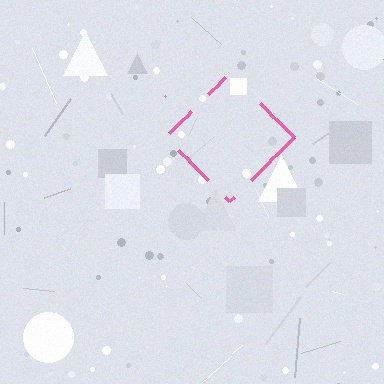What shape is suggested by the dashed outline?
The dashed outline suggests a diamond.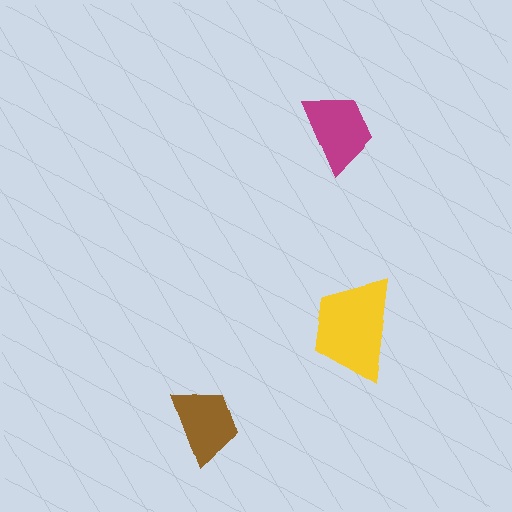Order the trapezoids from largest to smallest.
the yellow one, the magenta one, the brown one.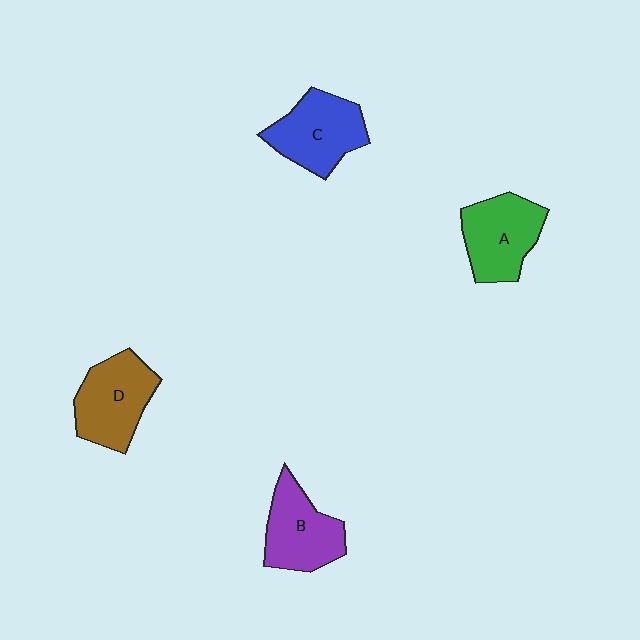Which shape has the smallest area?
Shape B (purple).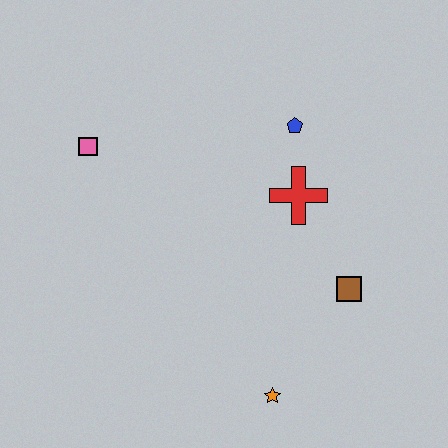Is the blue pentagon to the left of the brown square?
Yes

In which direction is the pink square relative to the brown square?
The pink square is to the left of the brown square.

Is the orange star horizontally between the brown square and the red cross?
No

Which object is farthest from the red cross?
The pink square is farthest from the red cross.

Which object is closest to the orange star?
The brown square is closest to the orange star.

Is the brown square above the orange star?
Yes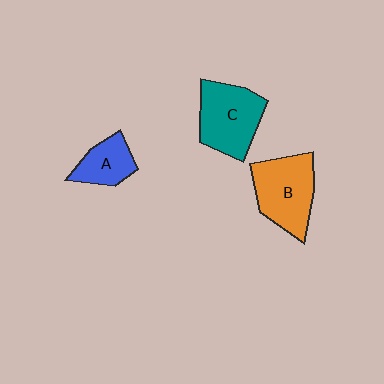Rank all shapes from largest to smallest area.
From largest to smallest: B (orange), C (teal), A (blue).